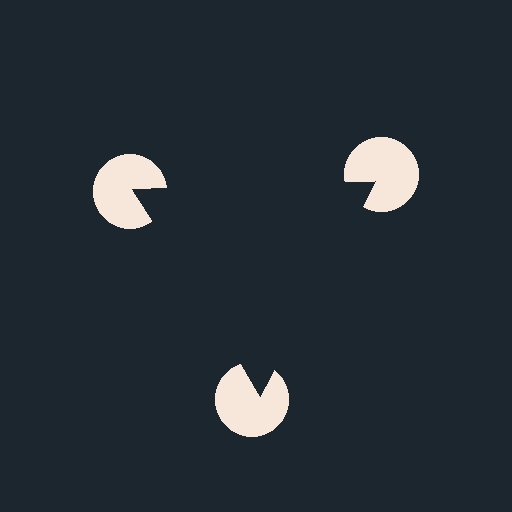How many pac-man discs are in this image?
There are 3 — one at each vertex of the illusory triangle.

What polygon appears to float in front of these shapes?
An illusory triangle — its edges are inferred from the aligned wedge cuts in the pac-man discs, not physically drawn.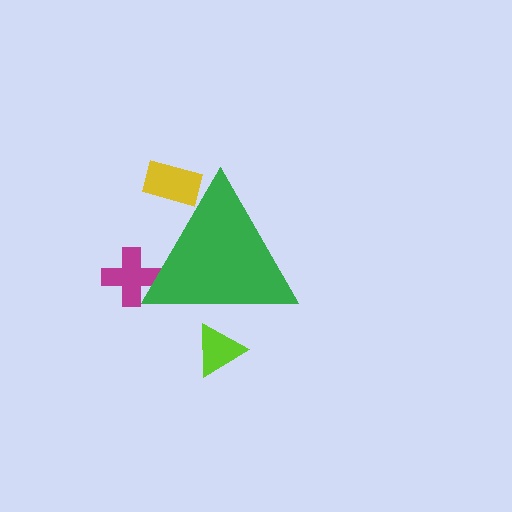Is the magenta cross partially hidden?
Yes, the magenta cross is partially hidden behind the green triangle.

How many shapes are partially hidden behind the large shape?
3 shapes are partially hidden.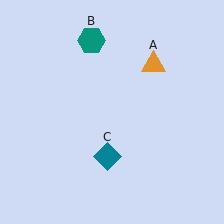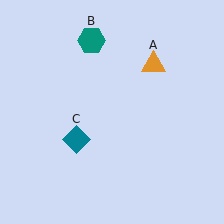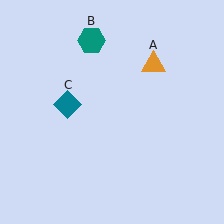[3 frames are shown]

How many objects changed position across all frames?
1 object changed position: teal diamond (object C).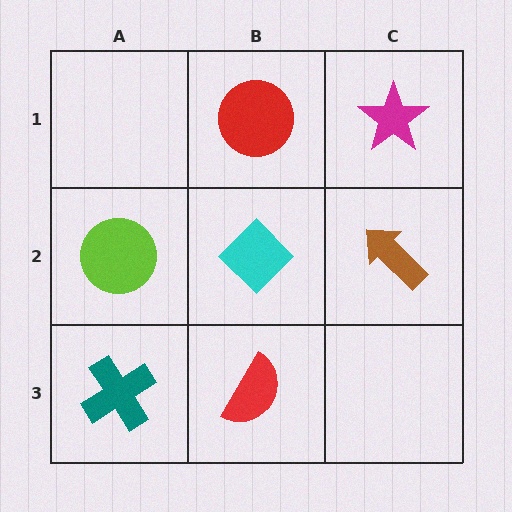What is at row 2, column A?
A lime circle.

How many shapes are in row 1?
2 shapes.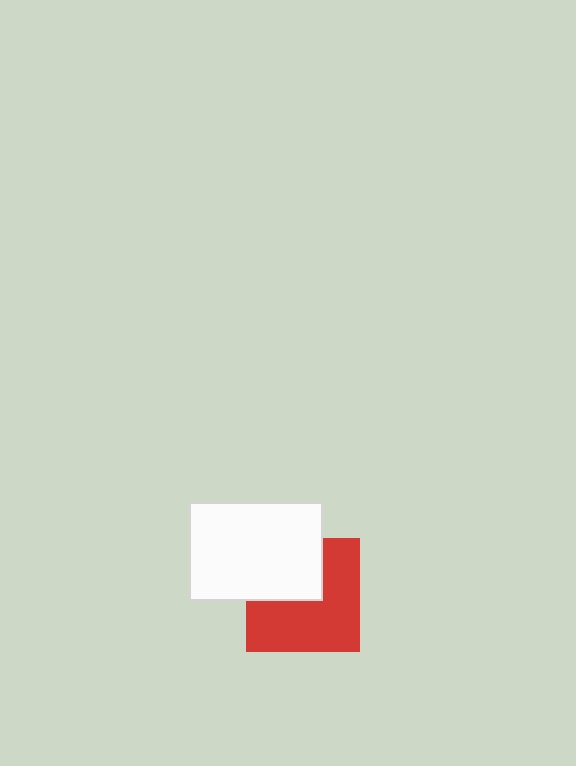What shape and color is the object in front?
The object in front is a white rectangle.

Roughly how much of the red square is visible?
About half of it is visible (roughly 62%).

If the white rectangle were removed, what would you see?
You would see the complete red square.